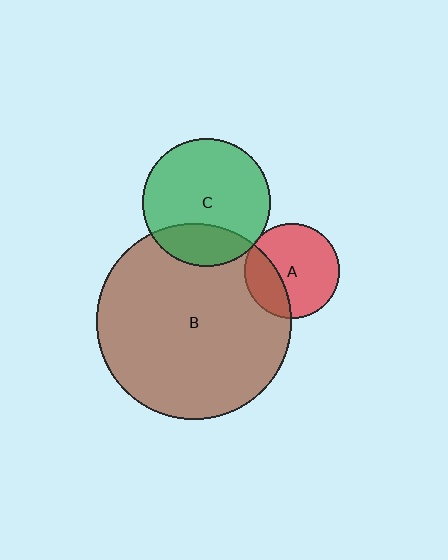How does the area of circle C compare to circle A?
Approximately 1.8 times.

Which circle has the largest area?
Circle B (brown).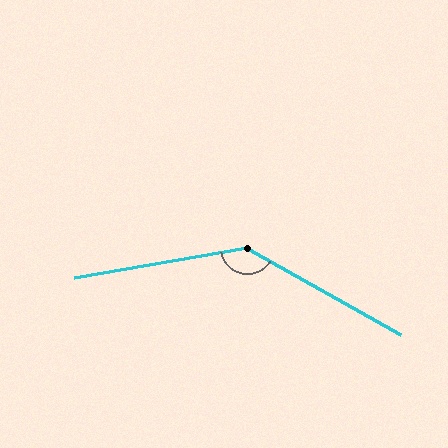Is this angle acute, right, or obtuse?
It is obtuse.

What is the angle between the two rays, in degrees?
Approximately 141 degrees.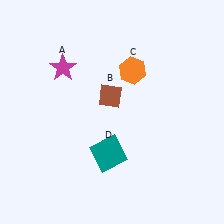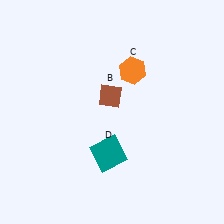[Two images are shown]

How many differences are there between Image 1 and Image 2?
There is 1 difference between the two images.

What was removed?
The magenta star (A) was removed in Image 2.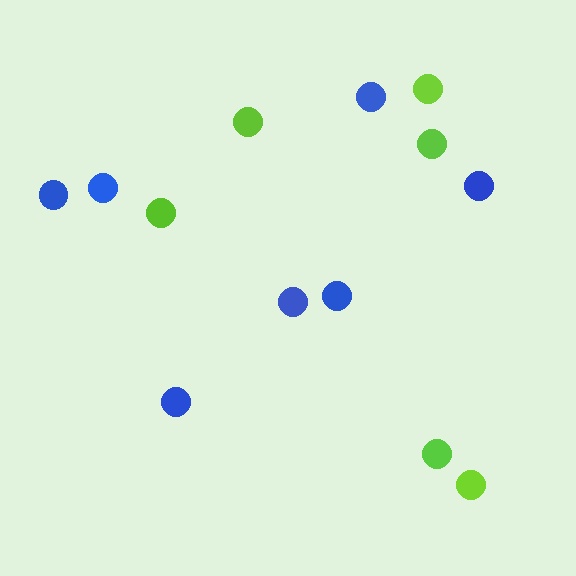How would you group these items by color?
There are 2 groups: one group of lime circles (6) and one group of blue circles (7).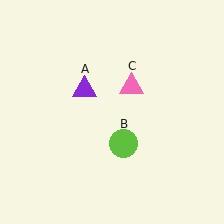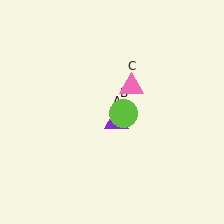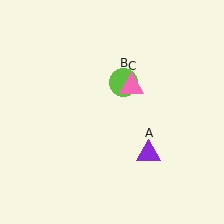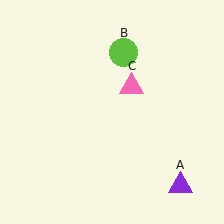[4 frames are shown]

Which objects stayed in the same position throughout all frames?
Pink triangle (object C) remained stationary.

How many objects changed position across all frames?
2 objects changed position: purple triangle (object A), lime circle (object B).